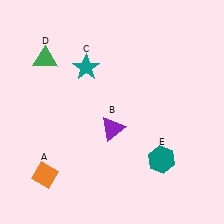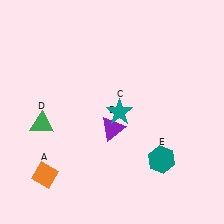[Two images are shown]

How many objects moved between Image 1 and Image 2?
2 objects moved between the two images.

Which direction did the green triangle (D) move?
The green triangle (D) moved down.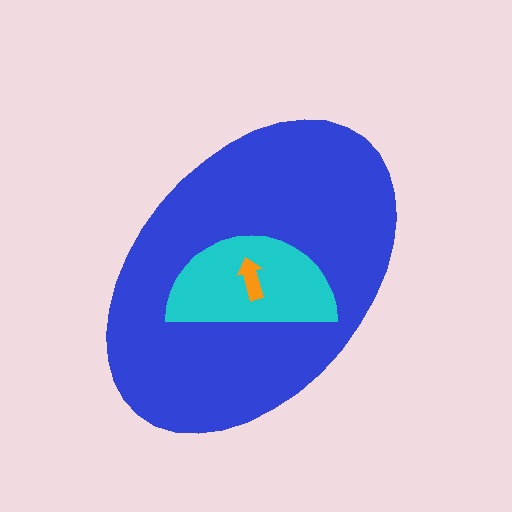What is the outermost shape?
The blue ellipse.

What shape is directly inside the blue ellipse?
The cyan semicircle.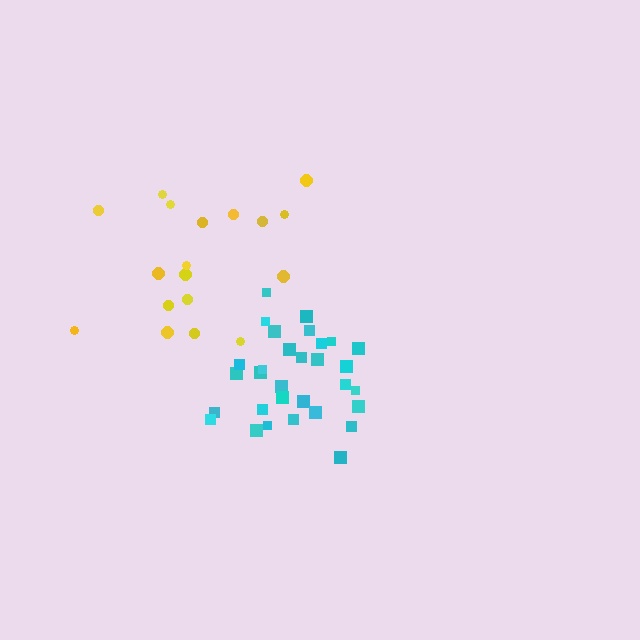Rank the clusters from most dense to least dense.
cyan, yellow.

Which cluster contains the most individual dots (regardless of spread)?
Cyan (31).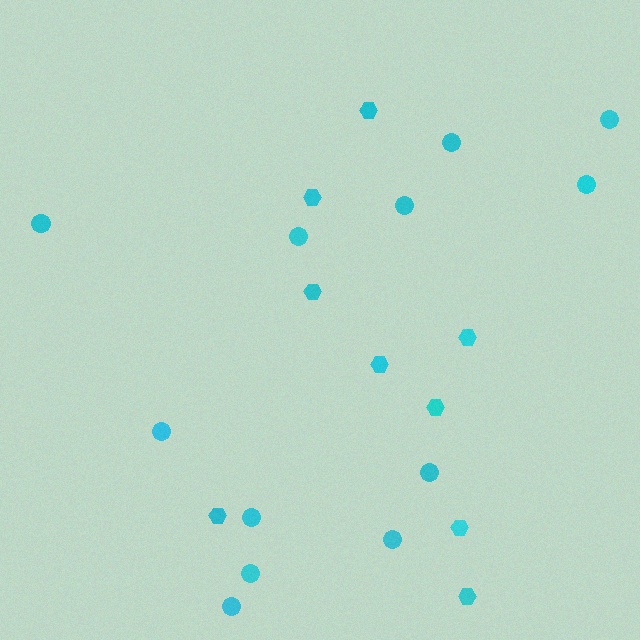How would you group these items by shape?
There are 2 groups: one group of hexagons (9) and one group of circles (12).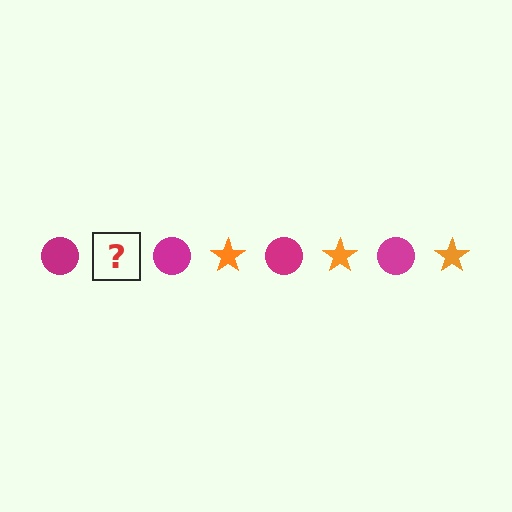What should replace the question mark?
The question mark should be replaced with an orange star.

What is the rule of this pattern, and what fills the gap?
The rule is that the pattern alternates between magenta circle and orange star. The gap should be filled with an orange star.